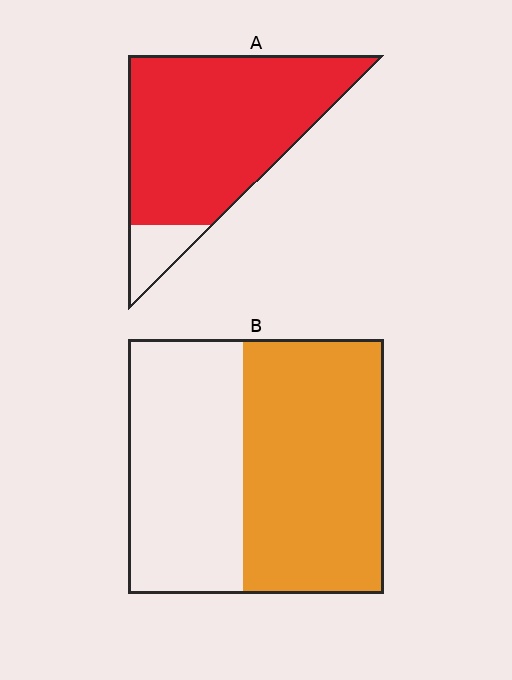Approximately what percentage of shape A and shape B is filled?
A is approximately 90% and B is approximately 55%.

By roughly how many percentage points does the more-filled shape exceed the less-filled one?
By roughly 35 percentage points (A over B).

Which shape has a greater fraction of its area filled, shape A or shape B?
Shape A.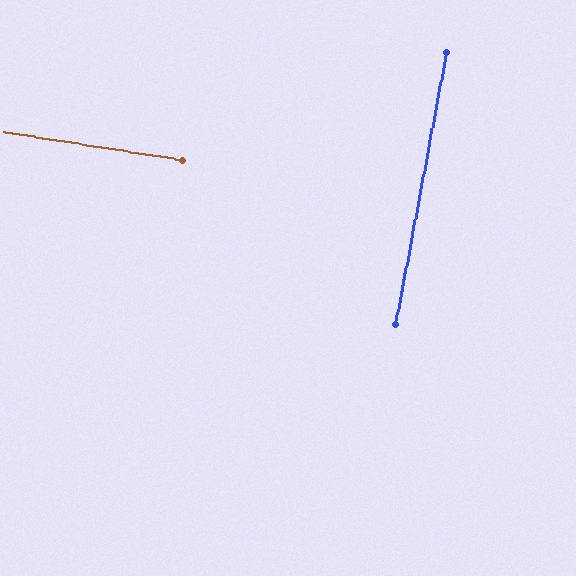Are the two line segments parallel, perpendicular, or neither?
Perpendicular — they meet at approximately 88°.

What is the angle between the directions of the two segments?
Approximately 88 degrees.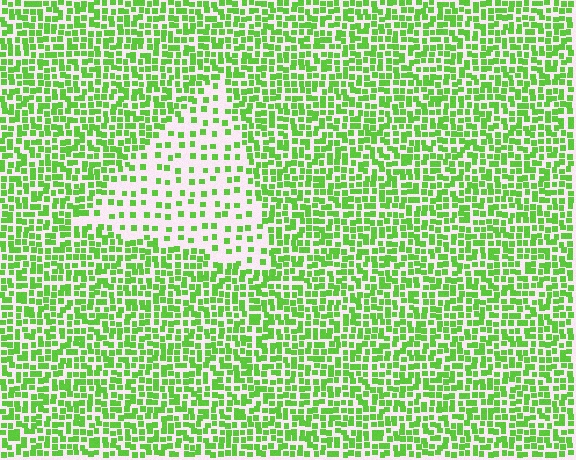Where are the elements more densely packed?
The elements are more densely packed outside the triangle boundary.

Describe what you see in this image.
The image contains small lime elements arranged at two different densities. A triangle-shaped region is visible where the elements are less densely packed than the surrounding area.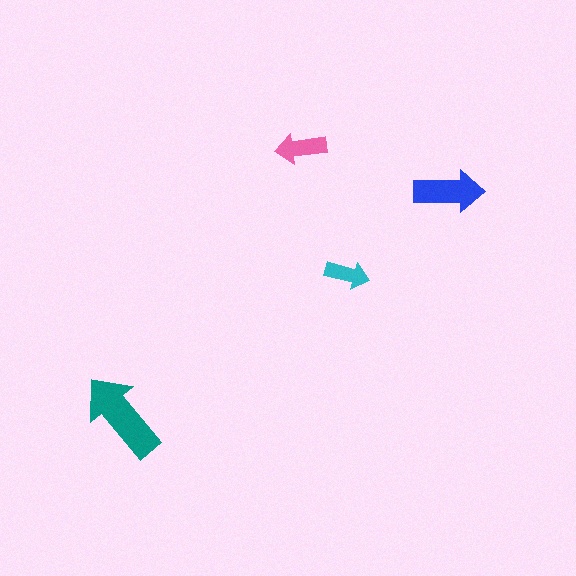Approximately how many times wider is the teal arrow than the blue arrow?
About 1.5 times wider.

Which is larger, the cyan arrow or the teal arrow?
The teal one.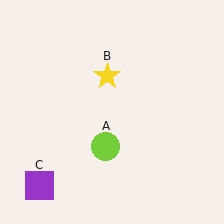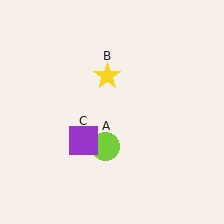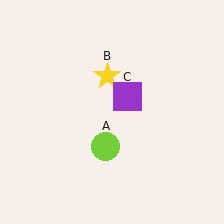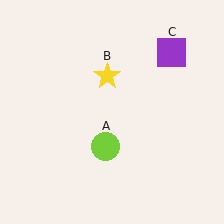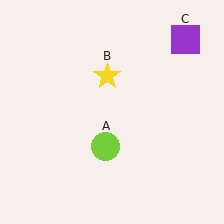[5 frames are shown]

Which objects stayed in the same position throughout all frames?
Lime circle (object A) and yellow star (object B) remained stationary.